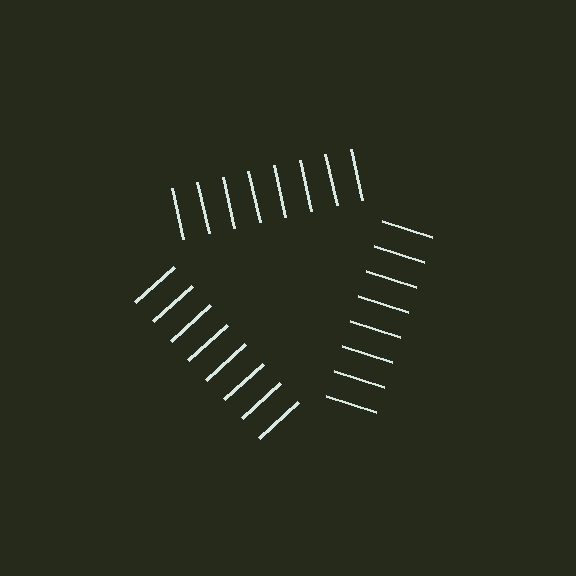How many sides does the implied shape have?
3 sides — the line-ends trace a triangle.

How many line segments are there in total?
24 — 8 along each of the 3 edges.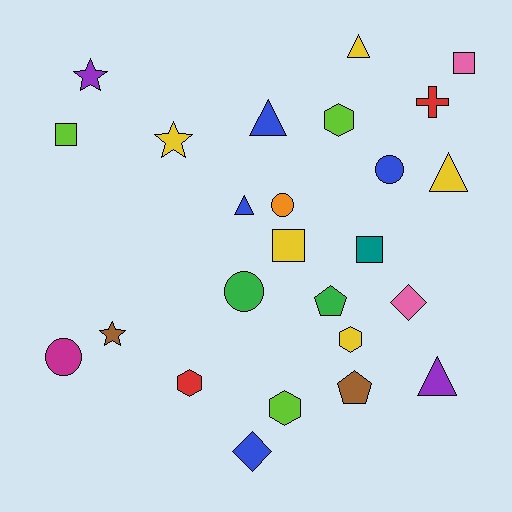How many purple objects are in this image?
There are 2 purple objects.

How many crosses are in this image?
There is 1 cross.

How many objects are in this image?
There are 25 objects.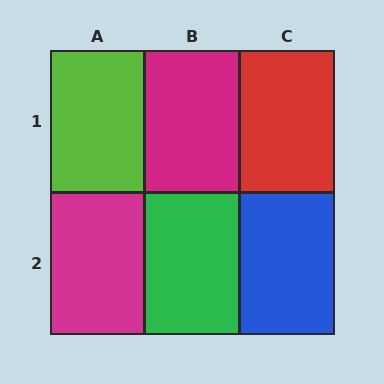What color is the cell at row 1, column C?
Red.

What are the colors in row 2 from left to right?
Magenta, green, blue.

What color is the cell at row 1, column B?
Magenta.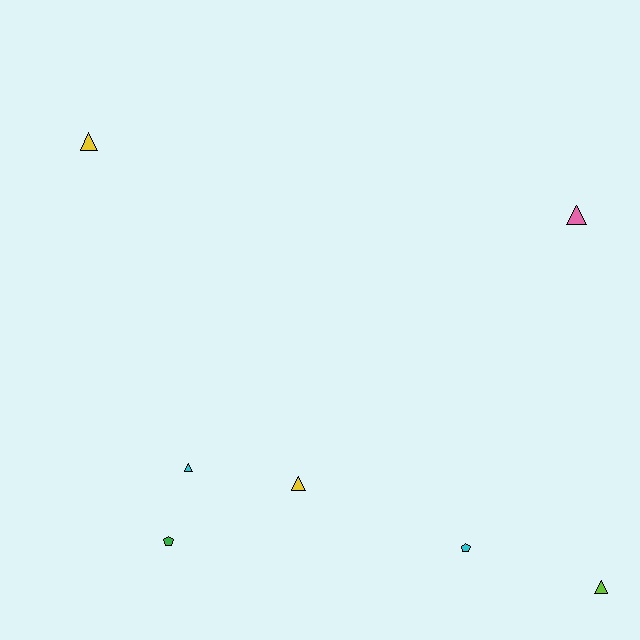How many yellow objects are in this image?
There are 2 yellow objects.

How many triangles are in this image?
There are 5 triangles.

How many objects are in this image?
There are 7 objects.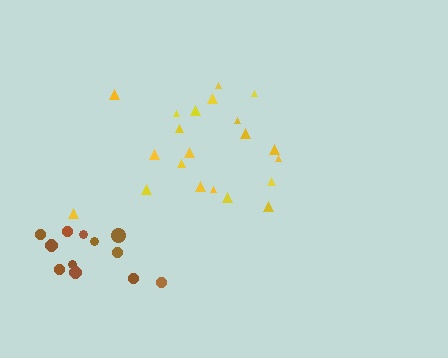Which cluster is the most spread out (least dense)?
Yellow.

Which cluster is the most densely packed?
Brown.